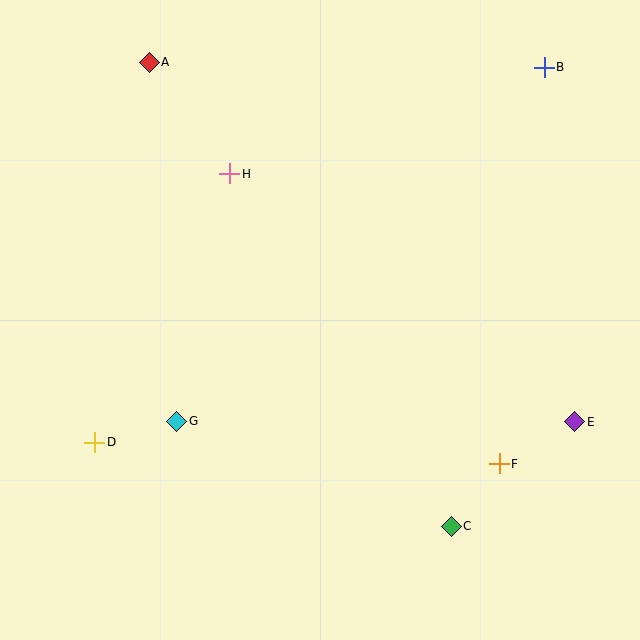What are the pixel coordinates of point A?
Point A is at (149, 62).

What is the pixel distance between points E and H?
The distance between E and H is 424 pixels.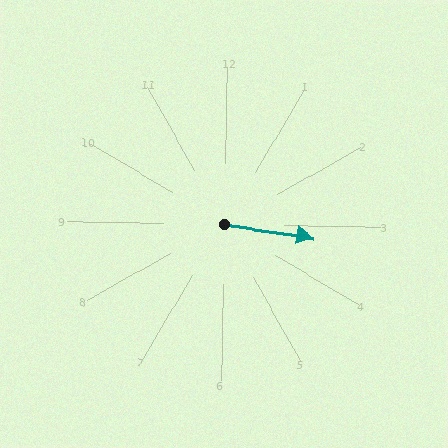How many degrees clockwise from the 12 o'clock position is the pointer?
Approximately 98 degrees.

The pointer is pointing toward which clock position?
Roughly 3 o'clock.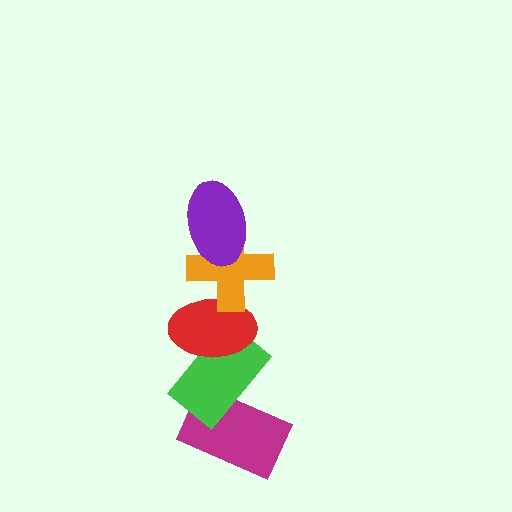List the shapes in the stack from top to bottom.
From top to bottom: the purple ellipse, the orange cross, the red ellipse, the green rectangle, the magenta rectangle.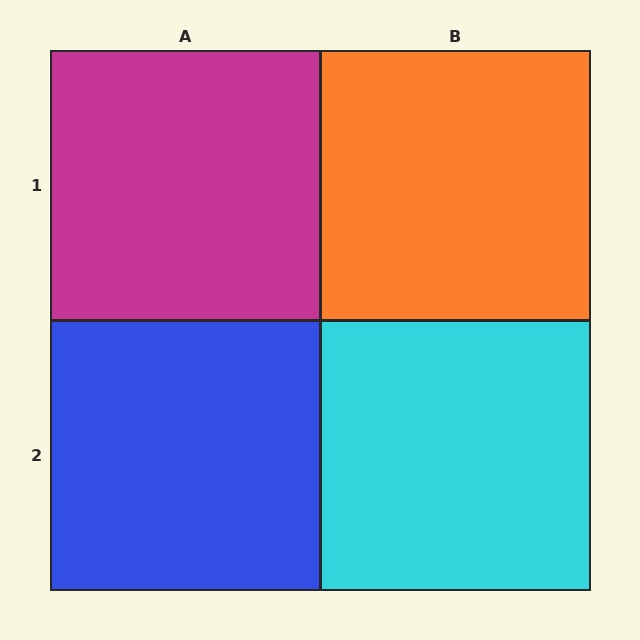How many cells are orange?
1 cell is orange.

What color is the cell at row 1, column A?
Magenta.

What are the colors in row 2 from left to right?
Blue, cyan.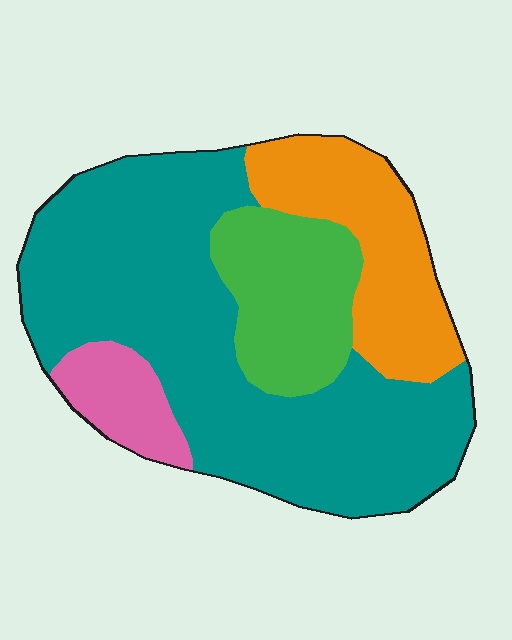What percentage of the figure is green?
Green takes up about one sixth (1/6) of the figure.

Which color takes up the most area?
Teal, at roughly 55%.